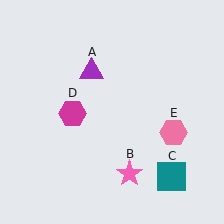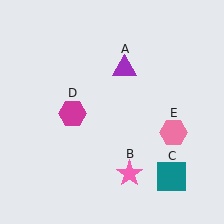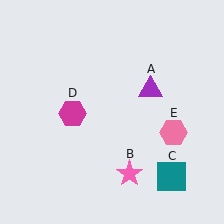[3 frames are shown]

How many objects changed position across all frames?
1 object changed position: purple triangle (object A).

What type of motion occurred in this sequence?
The purple triangle (object A) rotated clockwise around the center of the scene.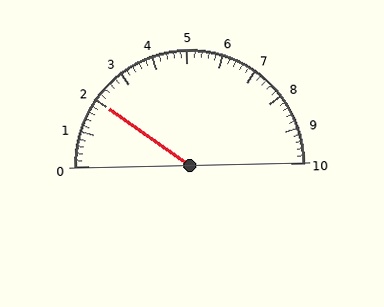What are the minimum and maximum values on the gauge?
The gauge ranges from 0 to 10.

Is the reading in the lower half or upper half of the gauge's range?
The reading is in the lower half of the range (0 to 10).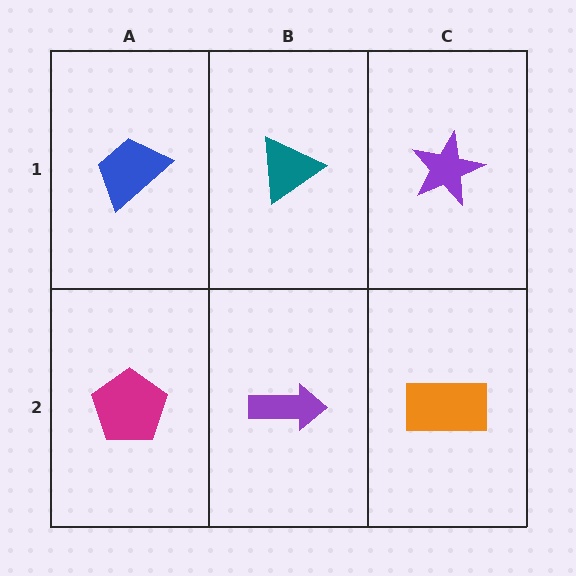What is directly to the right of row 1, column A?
A teal triangle.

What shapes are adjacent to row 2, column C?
A purple star (row 1, column C), a purple arrow (row 2, column B).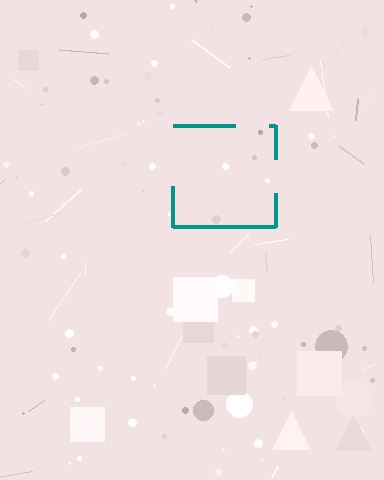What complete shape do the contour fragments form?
The contour fragments form a square.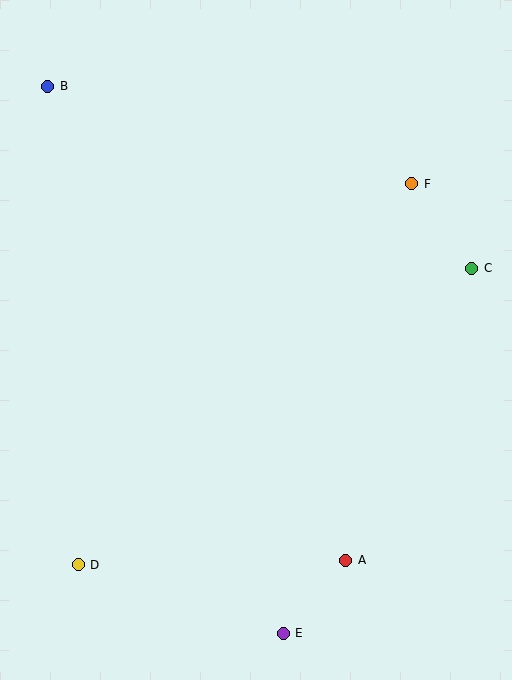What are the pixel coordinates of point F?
Point F is at (412, 184).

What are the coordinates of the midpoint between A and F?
The midpoint between A and F is at (379, 372).